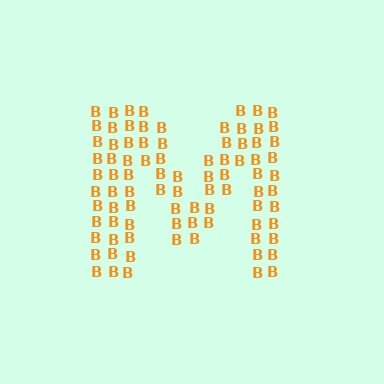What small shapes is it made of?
It is made of small letter B's.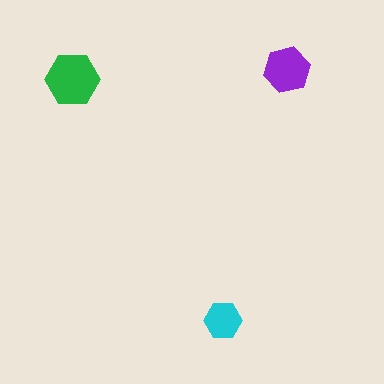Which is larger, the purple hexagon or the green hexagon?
The green one.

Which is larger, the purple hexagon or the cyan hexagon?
The purple one.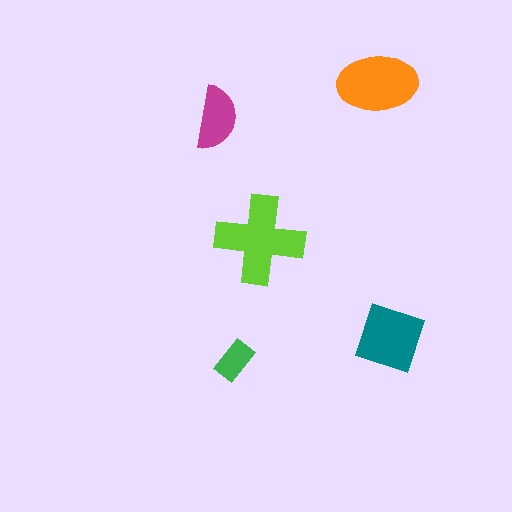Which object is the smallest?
The green rectangle.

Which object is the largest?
The lime cross.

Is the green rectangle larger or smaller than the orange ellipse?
Smaller.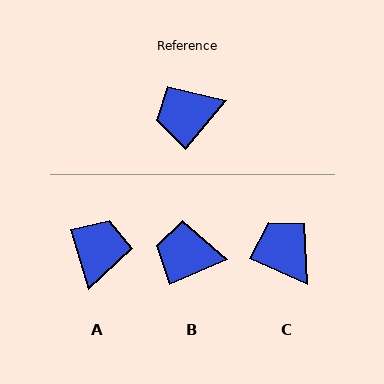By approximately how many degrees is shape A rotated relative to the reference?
Approximately 123 degrees clockwise.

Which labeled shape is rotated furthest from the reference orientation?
A, about 123 degrees away.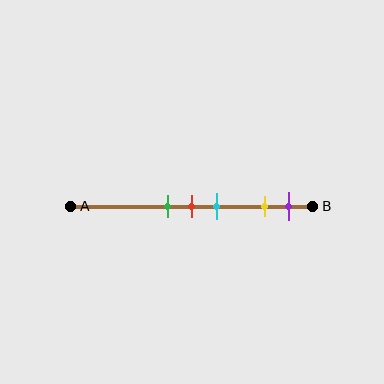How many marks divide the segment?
There are 5 marks dividing the segment.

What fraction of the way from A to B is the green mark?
The green mark is approximately 40% (0.4) of the way from A to B.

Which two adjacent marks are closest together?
The green and red marks are the closest adjacent pair.